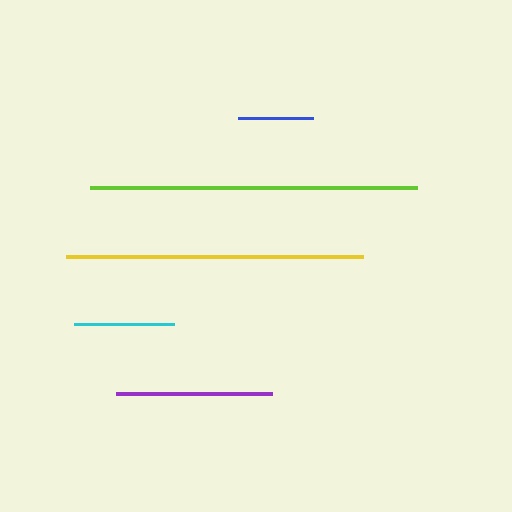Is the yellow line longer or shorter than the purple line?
The yellow line is longer than the purple line.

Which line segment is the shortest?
The blue line is the shortest at approximately 75 pixels.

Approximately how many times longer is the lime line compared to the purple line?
The lime line is approximately 2.1 times the length of the purple line.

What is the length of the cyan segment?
The cyan segment is approximately 100 pixels long.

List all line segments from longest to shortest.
From longest to shortest: lime, yellow, purple, cyan, blue.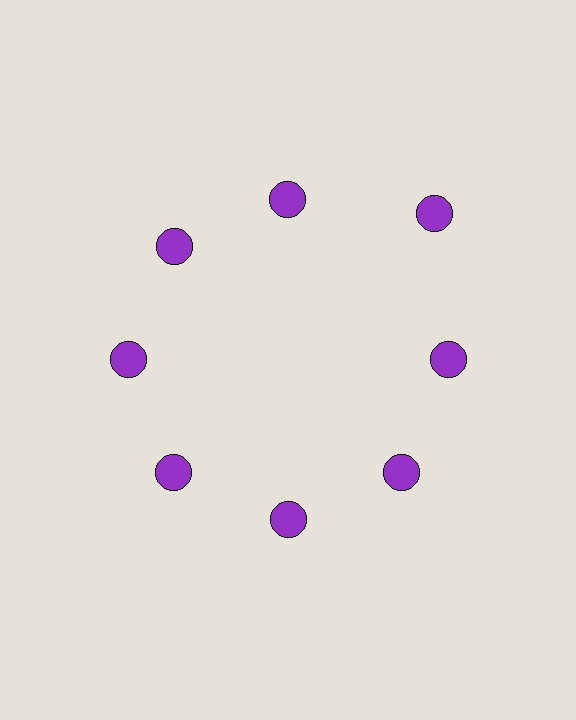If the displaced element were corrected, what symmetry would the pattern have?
It would have 8-fold rotational symmetry — the pattern would map onto itself every 45 degrees.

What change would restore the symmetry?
The symmetry would be restored by moving it inward, back onto the ring so that all 8 circles sit at equal angles and equal distance from the center.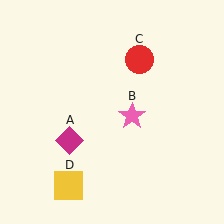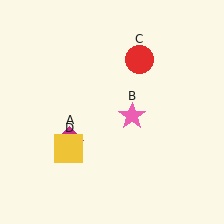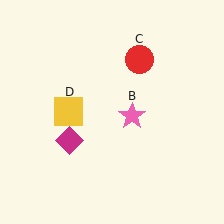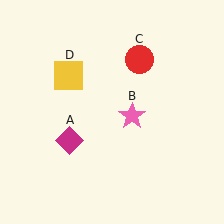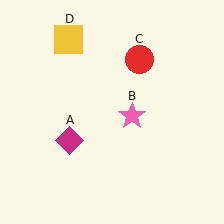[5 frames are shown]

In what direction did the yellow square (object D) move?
The yellow square (object D) moved up.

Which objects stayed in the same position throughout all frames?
Magenta diamond (object A) and pink star (object B) and red circle (object C) remained stationary.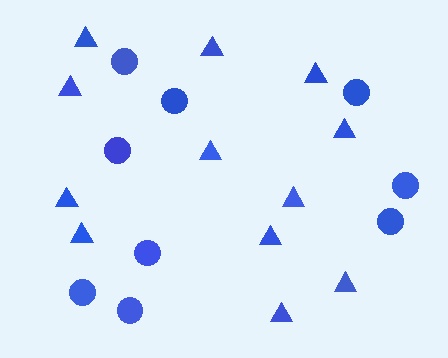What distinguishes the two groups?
There are 2 groups: one group of circles (9) and one group of triangles (12).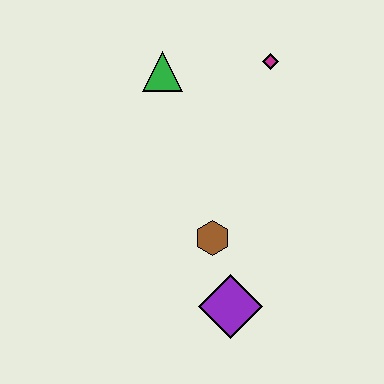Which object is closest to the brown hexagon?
The purple diamond is closest to the brown hexagon.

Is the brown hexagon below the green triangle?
Yes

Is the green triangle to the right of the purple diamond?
No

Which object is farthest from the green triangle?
The purple diamond is farthest from the green triangle.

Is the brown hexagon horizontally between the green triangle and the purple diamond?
Yes